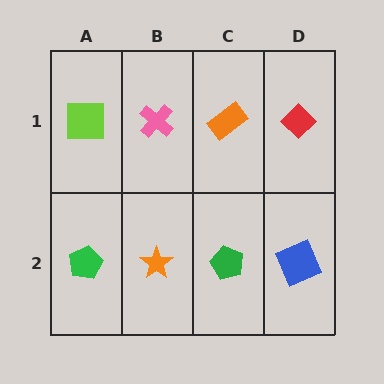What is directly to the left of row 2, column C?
An orange star.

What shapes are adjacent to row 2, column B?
A pink cross (row 1, column B), a green pentagon (row 2, column A), a green pentagon (row 2, column C).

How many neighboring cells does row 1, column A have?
2.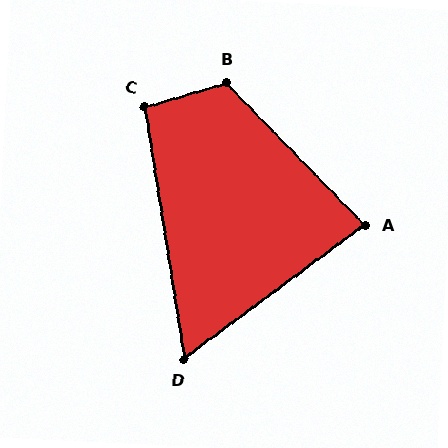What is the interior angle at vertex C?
Approximately 98 degrees (obtuse).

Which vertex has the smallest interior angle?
D, at approximately 62 degrees.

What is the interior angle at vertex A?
Approximately 82 degrees (acute).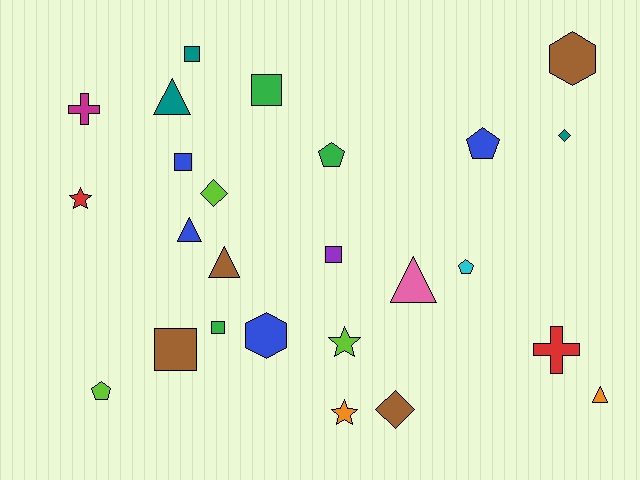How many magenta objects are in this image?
There is 1 magenta object.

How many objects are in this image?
There are 25 objects.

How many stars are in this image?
There are 3 stars.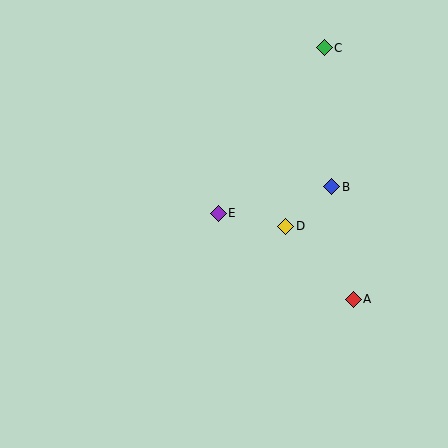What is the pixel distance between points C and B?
The distance between C and B is 139 pixels.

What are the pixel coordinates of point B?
Point B is at (332, 187).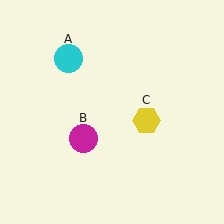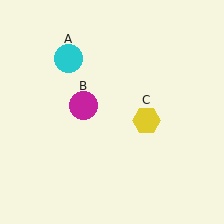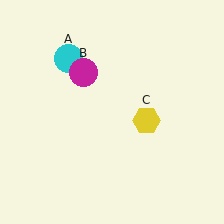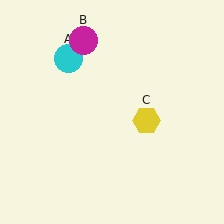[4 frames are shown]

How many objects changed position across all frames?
1 object changed position: magenta circle (object B).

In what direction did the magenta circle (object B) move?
The magenta circle (object B) moved up.